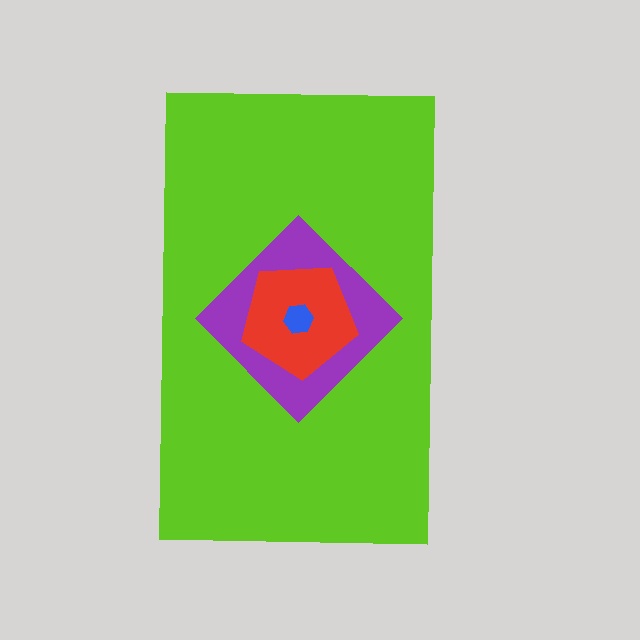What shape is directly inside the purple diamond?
The red pentagon.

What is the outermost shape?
The lime rectangle.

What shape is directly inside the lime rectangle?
The purple diamond.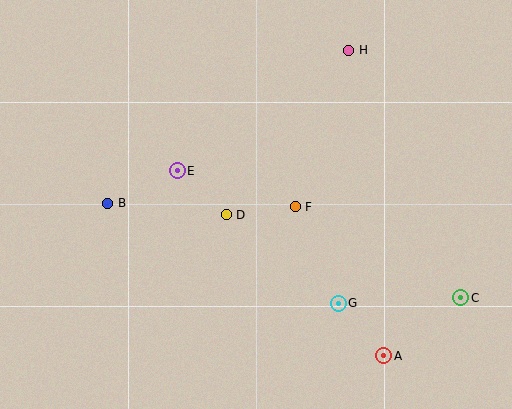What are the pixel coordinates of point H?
Point H is at (348, 50).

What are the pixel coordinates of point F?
Point F is at (295, 207).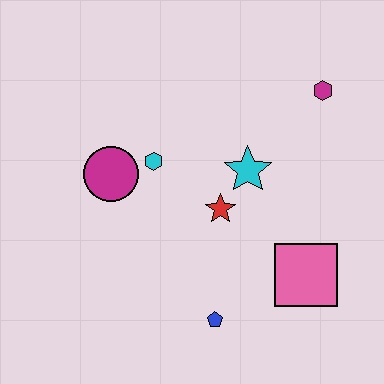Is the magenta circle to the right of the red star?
No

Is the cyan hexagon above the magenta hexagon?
No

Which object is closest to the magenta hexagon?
The cyan star is closest to the magenta hexagon.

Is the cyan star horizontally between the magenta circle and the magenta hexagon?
Yes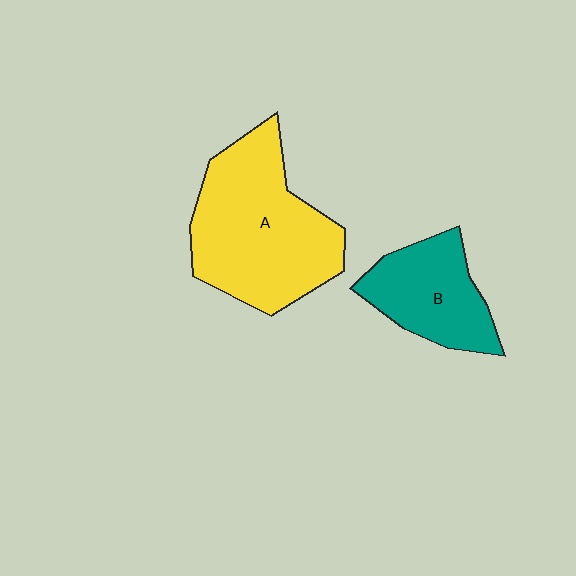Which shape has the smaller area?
Shape B (teal).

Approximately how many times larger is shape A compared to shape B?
Approximately 1.8 times.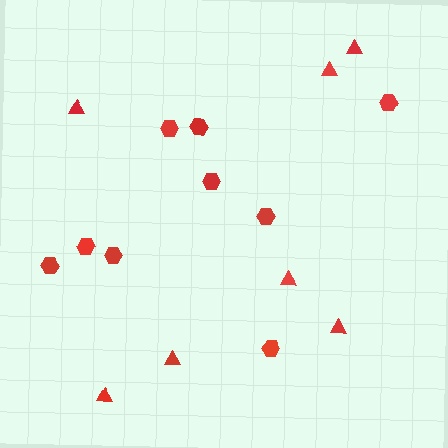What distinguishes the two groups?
There are 2 groups: one group of hexagons (9) and one group of triangles (7).